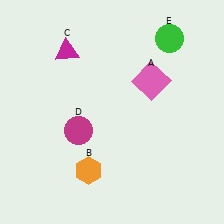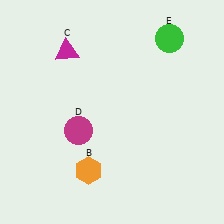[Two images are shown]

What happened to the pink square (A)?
The pink square (A) was removed in Image 2. It was in the top-right area of Image 1.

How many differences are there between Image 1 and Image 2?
There is 1 difference between the two images.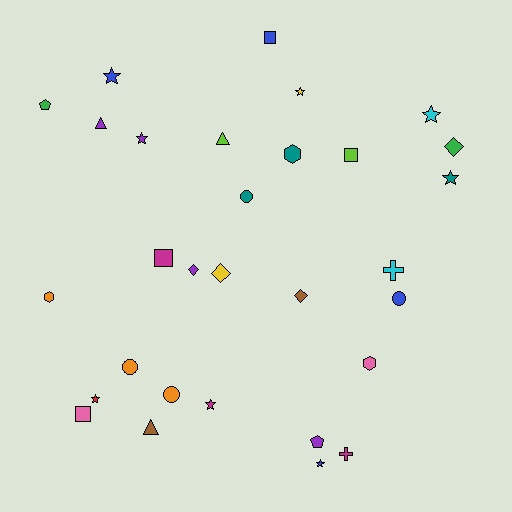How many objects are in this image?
There are 30 objects.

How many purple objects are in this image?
There are 4 purple objects.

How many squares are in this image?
There are 4 squares.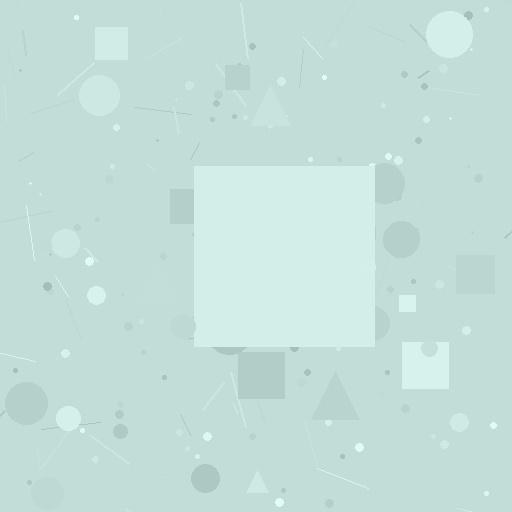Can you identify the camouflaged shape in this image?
The camouflaged shape is a square.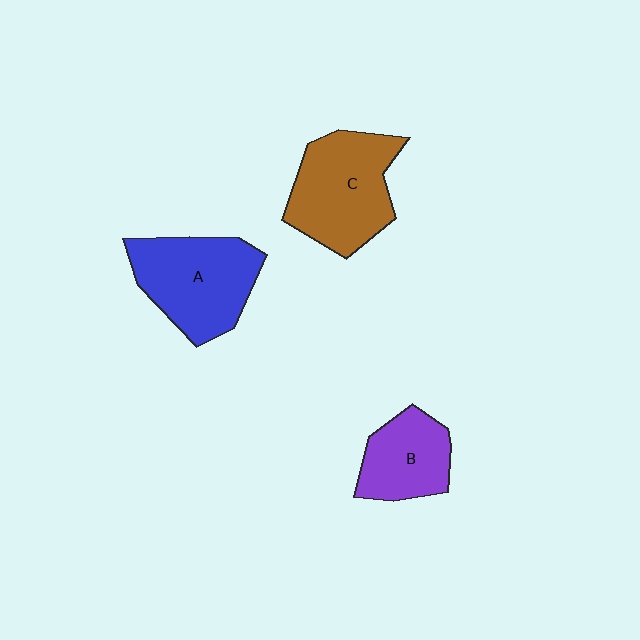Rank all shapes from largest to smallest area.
From largest to smallest: C (brown), A (blue), B (purple).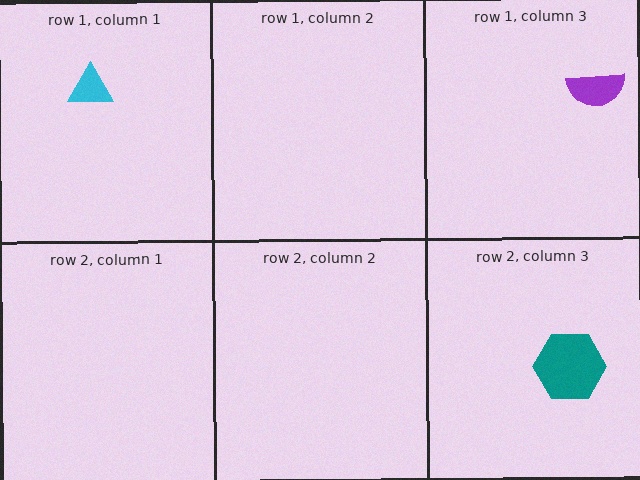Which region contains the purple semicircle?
The row 1, column 3 region.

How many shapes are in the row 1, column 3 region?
1.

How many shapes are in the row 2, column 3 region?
1.